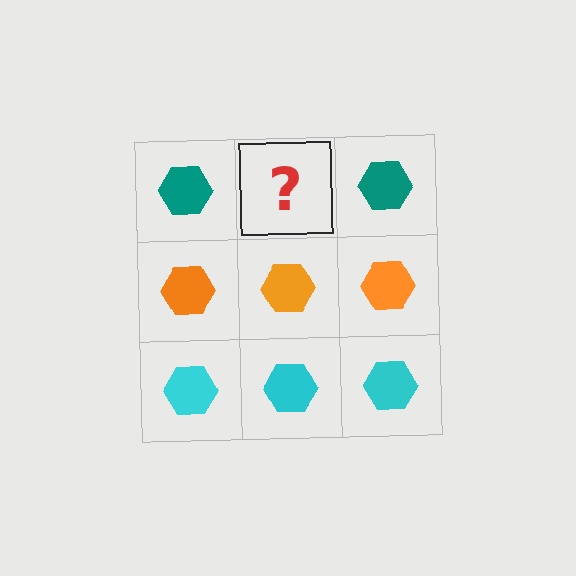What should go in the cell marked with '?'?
The missing cell should contain a teal hexagon.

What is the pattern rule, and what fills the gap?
The rule is that each row has a consistent color. The gap should be filled with a teal hexagon.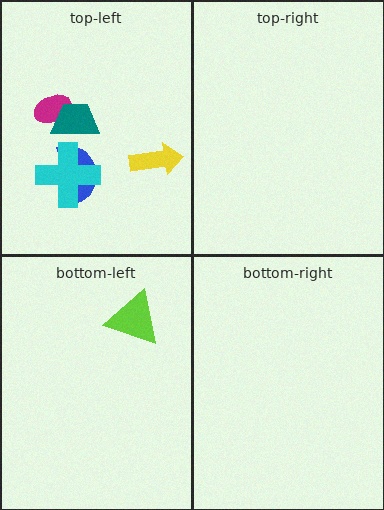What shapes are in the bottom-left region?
The lime triangle.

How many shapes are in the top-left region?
5.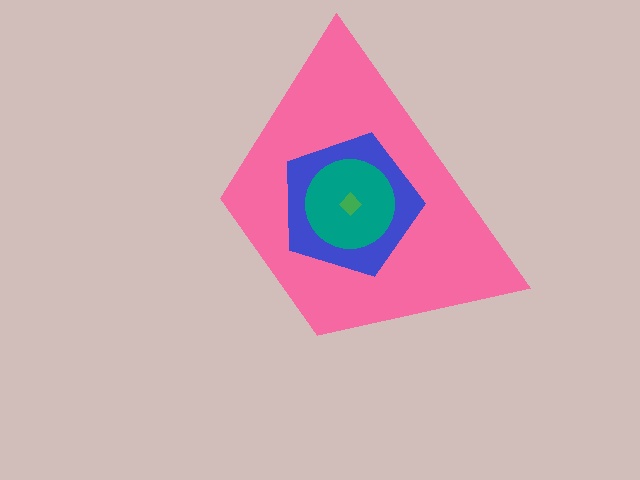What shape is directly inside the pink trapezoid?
The blue pentagon.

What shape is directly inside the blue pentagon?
The teal circle.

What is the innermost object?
The green diamond.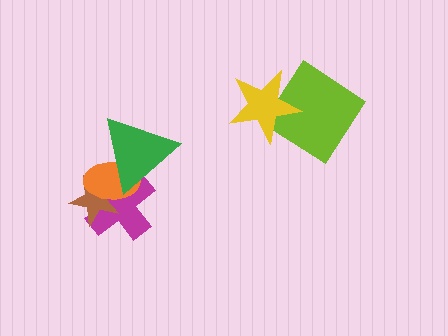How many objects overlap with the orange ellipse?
3 objects overlap with the orange ellipse.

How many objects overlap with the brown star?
3 objects overlap with the brown star.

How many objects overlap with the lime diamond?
1 object overlaps with the lime diamond.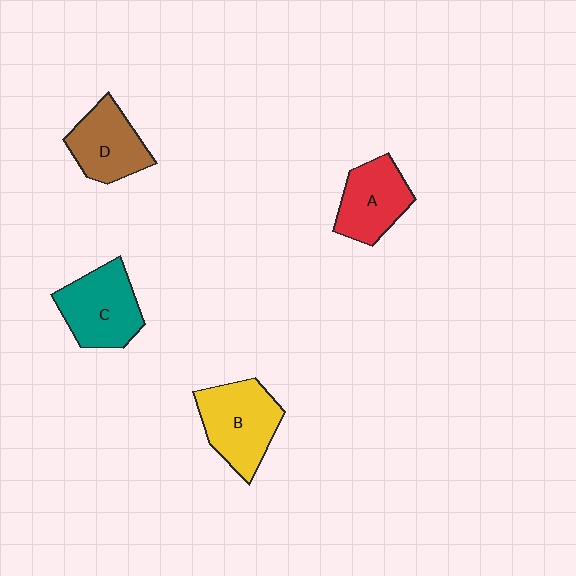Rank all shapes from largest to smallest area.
From largest to smallest: B (yellow), C (teal), A (red), D (brown).